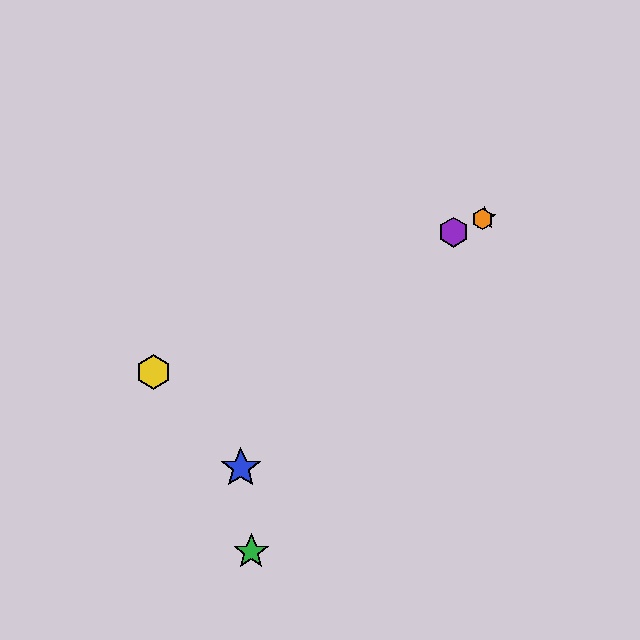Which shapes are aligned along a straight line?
The red star, the yellow hexagon, the purple hexagon, the orange hexagon are aligned along a straight line.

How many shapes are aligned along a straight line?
4 shapes (the red star, the yellow hexagon, the purple hexagon, the orange hexagon) are aligned along a straight line.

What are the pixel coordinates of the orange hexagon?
The orange hexagon is at (482, 219).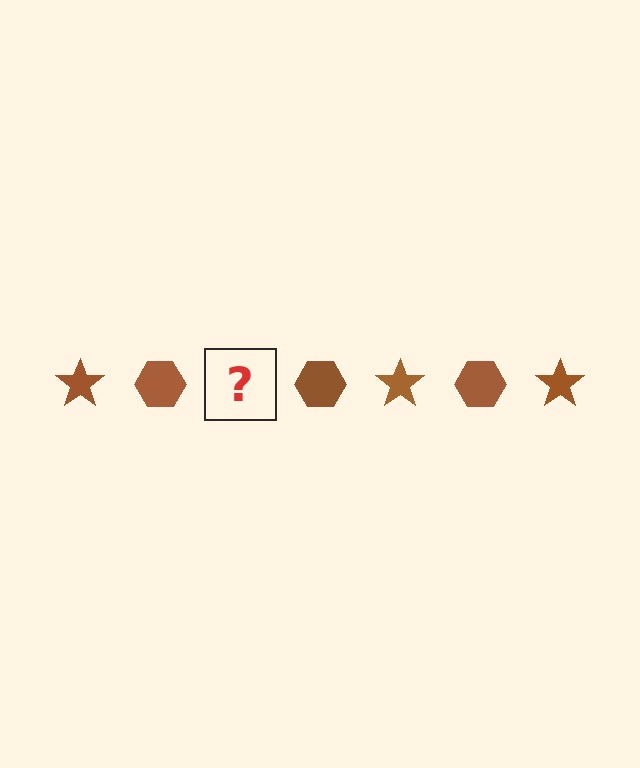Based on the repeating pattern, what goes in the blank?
The blank should be a brown star.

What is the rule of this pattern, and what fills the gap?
The rule is that the pattern cycles through star, hexagon shapes in brown. The gap should be filled with a brown star.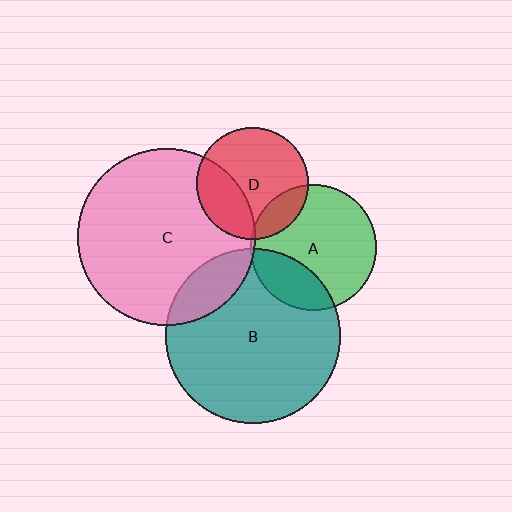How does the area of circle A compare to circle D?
Approximately 1.3 times.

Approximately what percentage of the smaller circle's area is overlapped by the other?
Approximately 25%.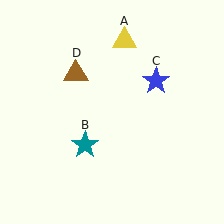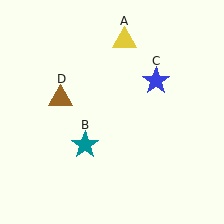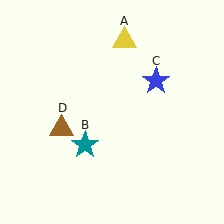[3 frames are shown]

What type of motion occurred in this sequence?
The brown triangle (object D) rotated counterclockwise around the center of the scene.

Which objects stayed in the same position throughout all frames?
Yellow triangle (object A) and teal star (object B) and blue star (object C) remained stationary.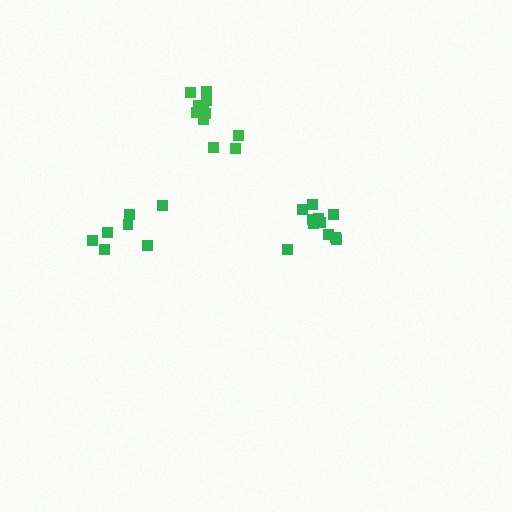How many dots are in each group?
Group 1: 7 dots, Group 2: 11 dots, Group 3: 11 dots (29 total).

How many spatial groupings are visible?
There are 3 spatial groupings.